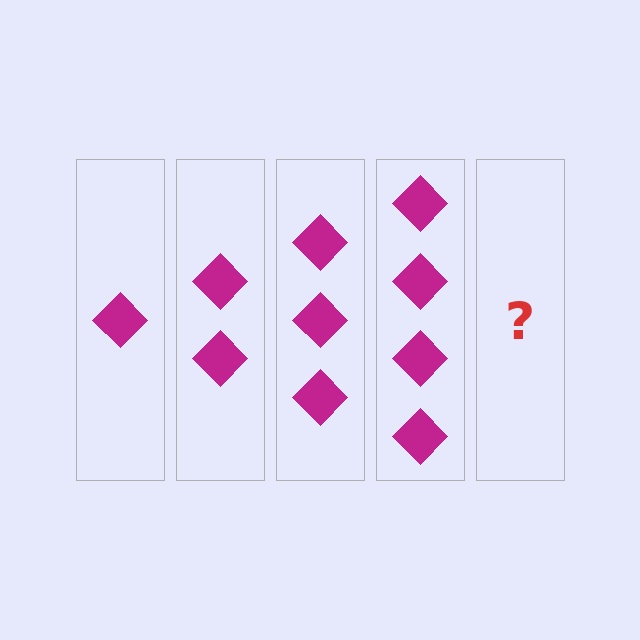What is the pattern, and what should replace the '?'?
The pattern is that each step adds one more diamond. The '?' should be 5 diamonds.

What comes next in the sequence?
The next element should be 5 diamonds.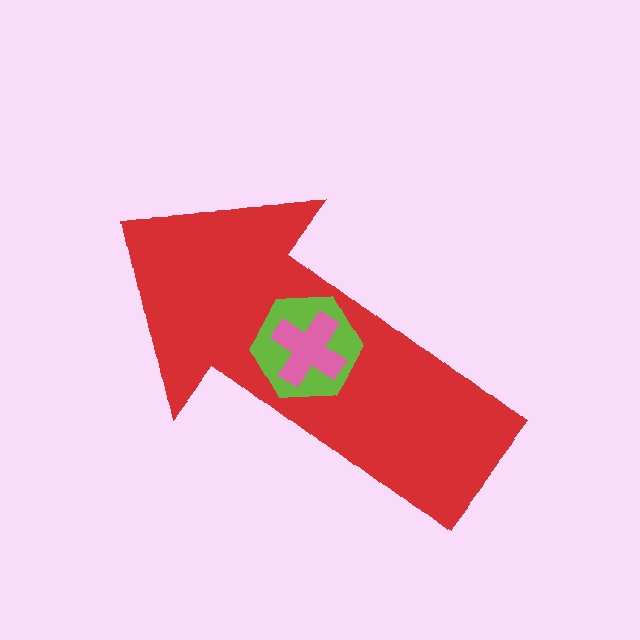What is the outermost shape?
The red arrow.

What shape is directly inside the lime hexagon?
The pink cross.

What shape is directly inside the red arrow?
The lime hexagon.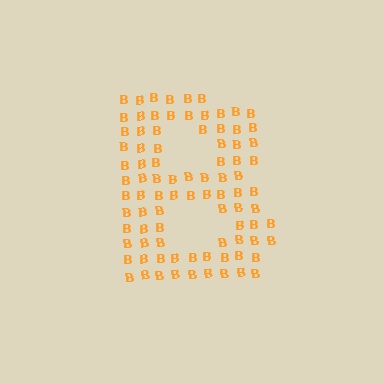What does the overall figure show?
The overall figure shows the letter B.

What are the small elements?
The small elements are letter B's.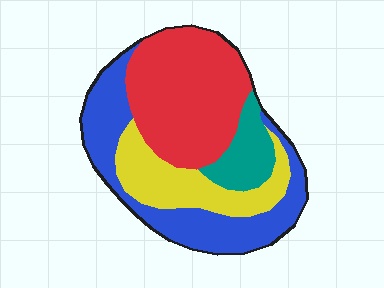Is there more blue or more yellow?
Blue.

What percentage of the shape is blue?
Blue covers around 30% of the shape.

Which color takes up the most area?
Red, at roughly 40%.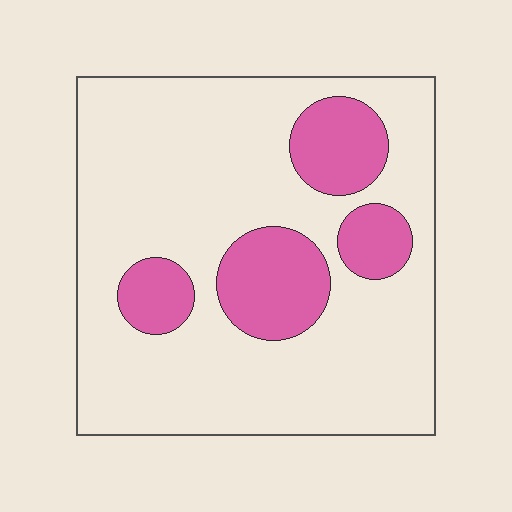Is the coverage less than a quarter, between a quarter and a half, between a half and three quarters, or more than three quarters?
Less than a quarter.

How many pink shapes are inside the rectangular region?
4.